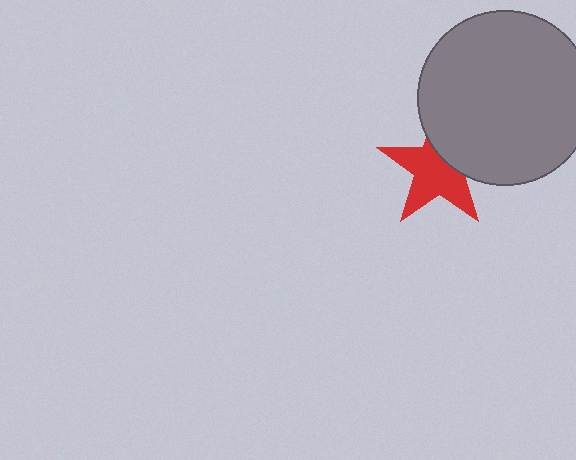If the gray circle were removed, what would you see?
You would see the complete red star.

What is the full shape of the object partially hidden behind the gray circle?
The partially hidden object is a red star.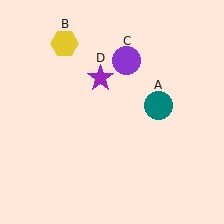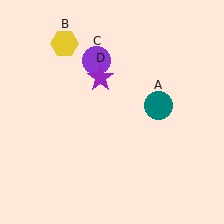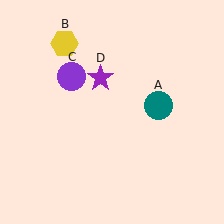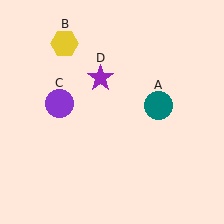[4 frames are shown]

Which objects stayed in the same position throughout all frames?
Teal circle (object A) and yellow hexagon (object B) and purple star (object D) remained stationary.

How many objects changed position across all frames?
1 object changed position: purple circle (object C).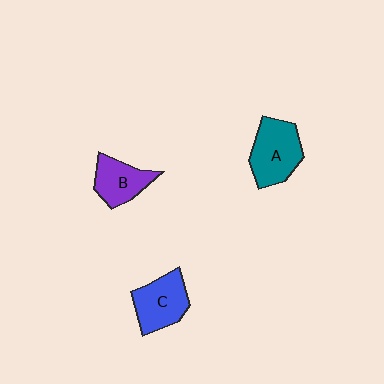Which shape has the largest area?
Shape A (teal).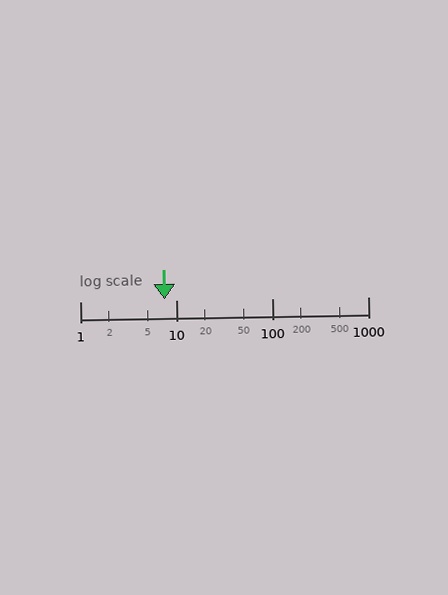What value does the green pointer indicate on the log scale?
The pointer indicates approximately 7.5.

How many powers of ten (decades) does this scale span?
The scale spans 3 decades, from 1 to 1000.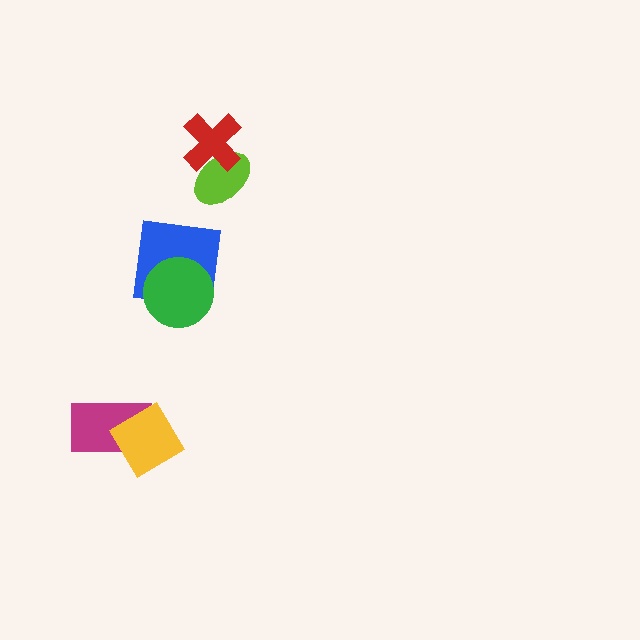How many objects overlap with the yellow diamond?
1 object overlaps with the yellow diamond.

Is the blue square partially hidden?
Yes, it is partially covered by another shape.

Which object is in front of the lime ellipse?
The red cross is in front of the lime ellipse.